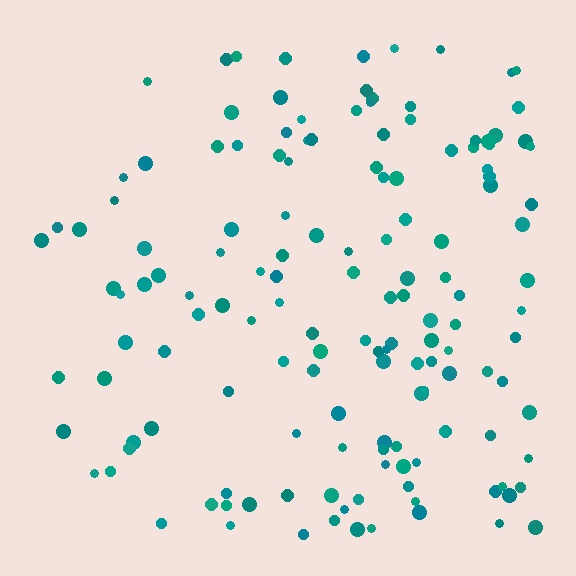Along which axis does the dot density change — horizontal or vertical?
Horizontal.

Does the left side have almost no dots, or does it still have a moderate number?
Still a moderate number, just noticeably fewer than the right.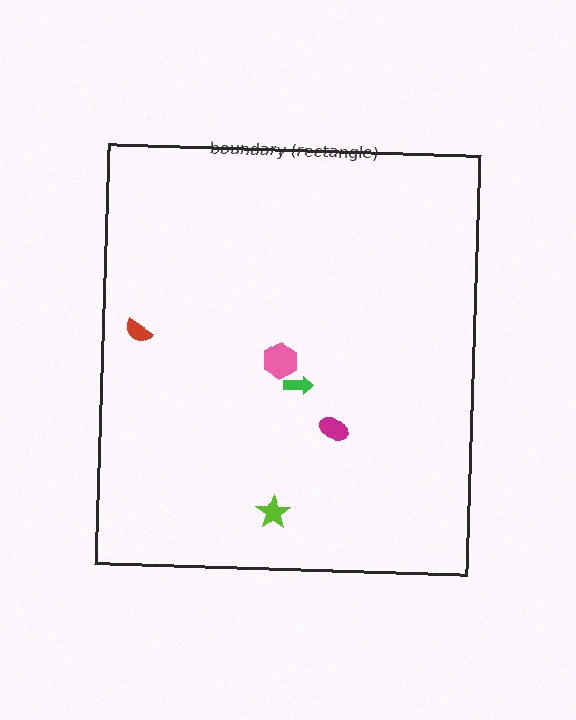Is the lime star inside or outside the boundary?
Inside.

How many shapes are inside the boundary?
5 inside, 0 outside.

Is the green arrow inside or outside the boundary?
Inside.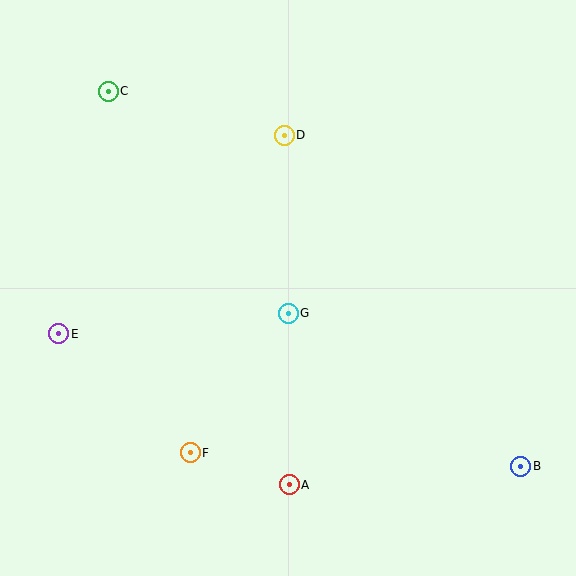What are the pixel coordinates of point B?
Point B is at (521, 467).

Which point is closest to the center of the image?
Point G at (288, 313) is closest to the center.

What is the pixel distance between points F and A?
The distance between F and A is 104 pixels.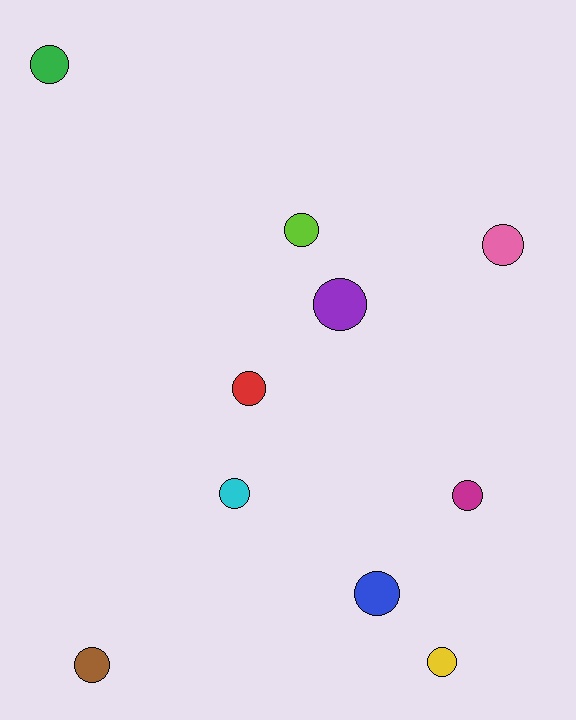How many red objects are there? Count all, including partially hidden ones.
There is 1 red object.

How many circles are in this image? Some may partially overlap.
There are 10 circles.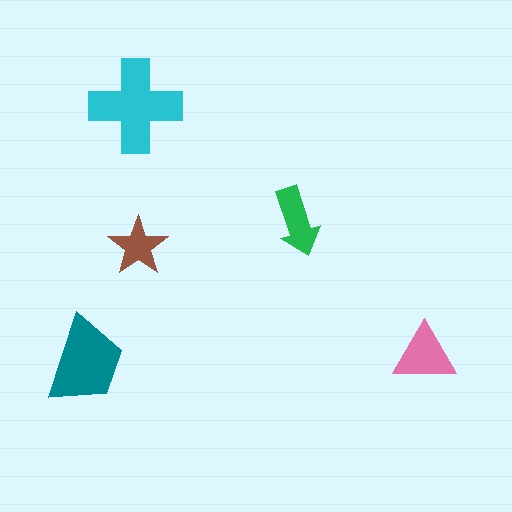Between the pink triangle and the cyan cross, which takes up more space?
The cyan cross.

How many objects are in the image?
There are 5 objects in the image.